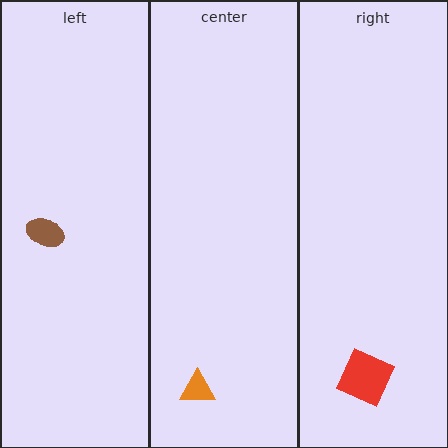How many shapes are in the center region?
1.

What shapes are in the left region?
The brown ellipse.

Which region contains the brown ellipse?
The left region.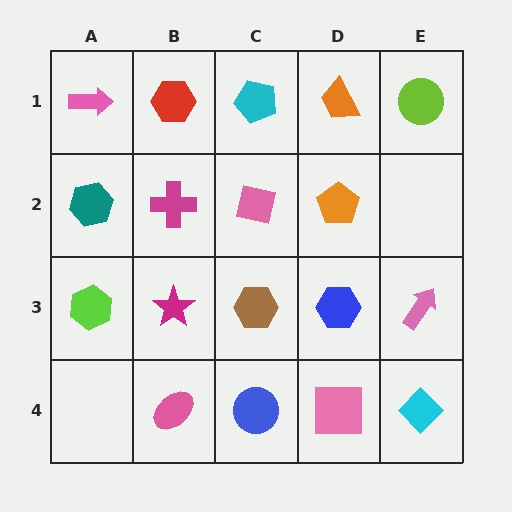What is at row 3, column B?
A magenta star.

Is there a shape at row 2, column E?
No, that cell is empty.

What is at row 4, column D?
A pink square.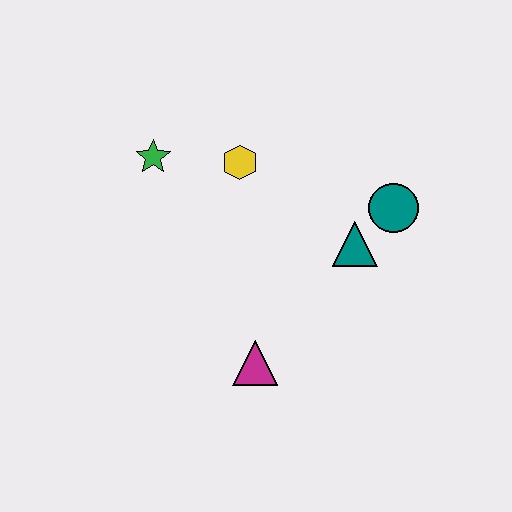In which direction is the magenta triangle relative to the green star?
The magenta triangle is below the green star.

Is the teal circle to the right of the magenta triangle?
Yes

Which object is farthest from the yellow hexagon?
The magenta triangle is farthest from the yellow hexagon.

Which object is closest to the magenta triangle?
The teal triangle is closest to the magenta triangle.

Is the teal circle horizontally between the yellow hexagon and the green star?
No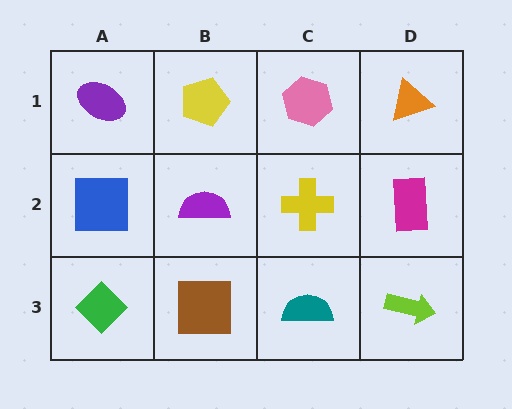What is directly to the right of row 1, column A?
A yellow pentagon.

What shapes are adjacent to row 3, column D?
A magenta rectangle (row 2, column D), a teal semicircle (row 3, column C).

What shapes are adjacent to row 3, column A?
A blue square (row 2, column A), a brown square (row 3, column B).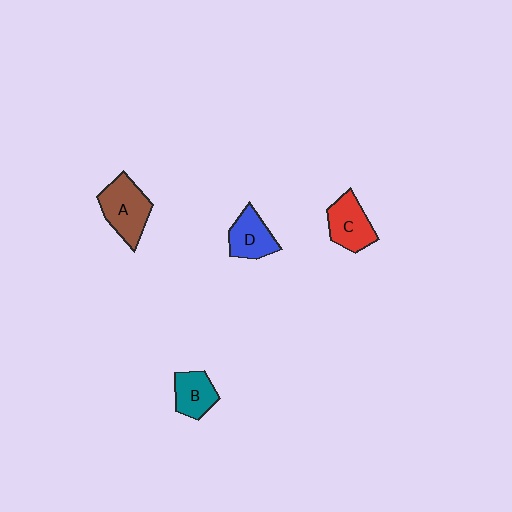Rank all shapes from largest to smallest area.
From largest to smallest: A (brown), C (red), D (blue), B (teal).